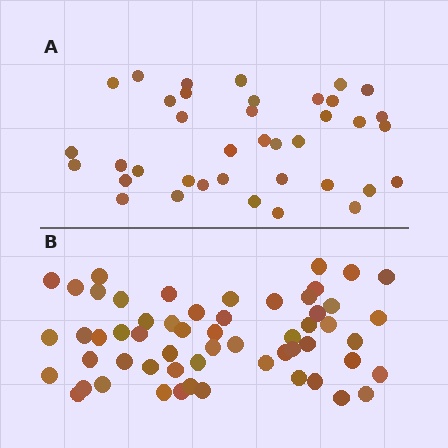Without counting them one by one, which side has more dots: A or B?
Region B (the bottom region) has more dots.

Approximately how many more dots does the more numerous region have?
Region B has approximately 20 more dots than region A.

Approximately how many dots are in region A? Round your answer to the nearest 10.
About 40 dots. (The exact count is 38, which rounds to 40.)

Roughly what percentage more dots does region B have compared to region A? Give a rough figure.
About 50% more.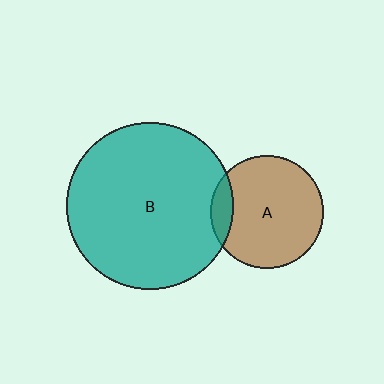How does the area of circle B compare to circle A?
Approximately 2.2 times.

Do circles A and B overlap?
Yes.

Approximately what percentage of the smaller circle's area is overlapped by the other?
Approximately 10%.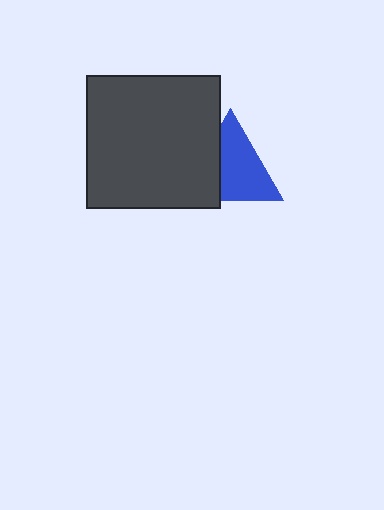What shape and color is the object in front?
The object in front is a dark gray square.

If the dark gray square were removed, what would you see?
You would see the complete blue triangle.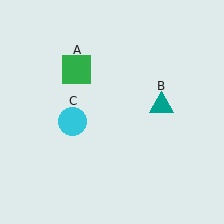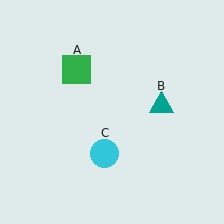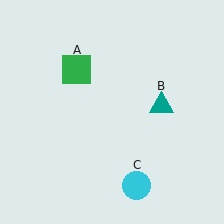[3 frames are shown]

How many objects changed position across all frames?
1 object changed position: cyan circle (object C).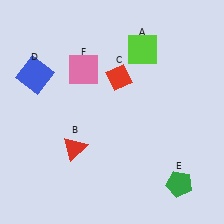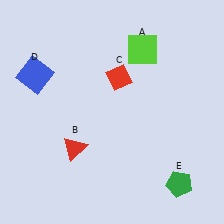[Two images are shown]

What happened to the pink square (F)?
The pink square (F) was removed in Image 2. It was in the top-left area of Image 1.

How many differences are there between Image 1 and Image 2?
There is 1 difference between the two images.